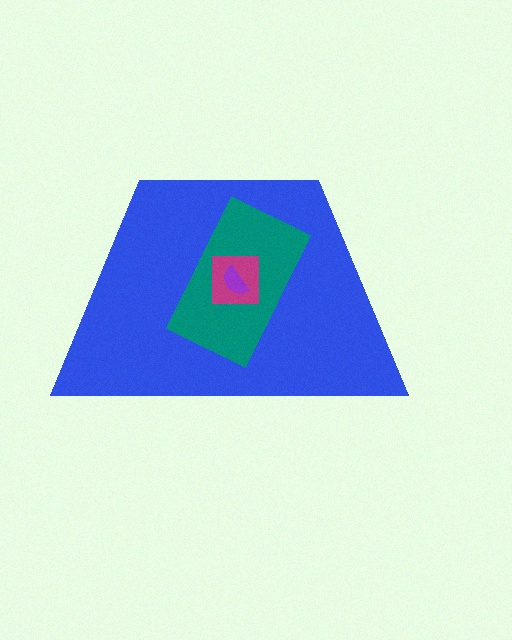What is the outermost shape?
The blue trapezoid.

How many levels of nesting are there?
4.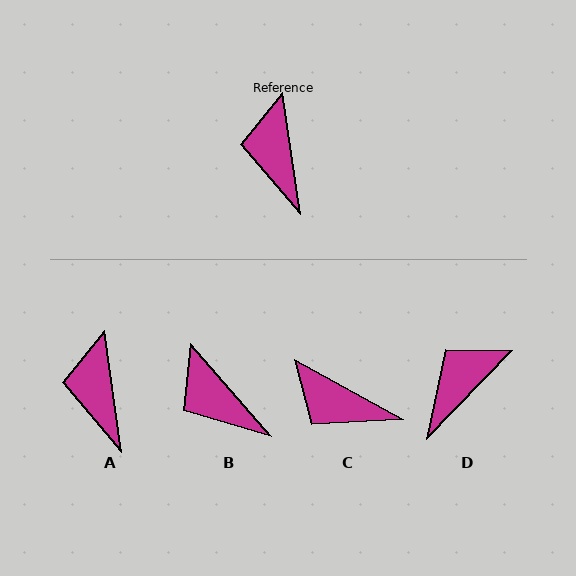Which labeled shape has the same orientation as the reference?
A.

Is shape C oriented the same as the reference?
No, it is off by about 53 degrees.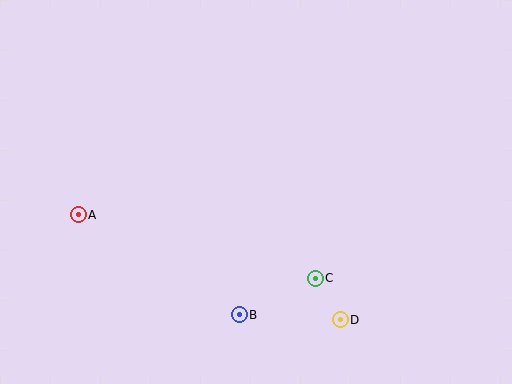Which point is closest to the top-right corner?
Point C is closest to the top-right corner.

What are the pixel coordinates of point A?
Point A is at (78, 215).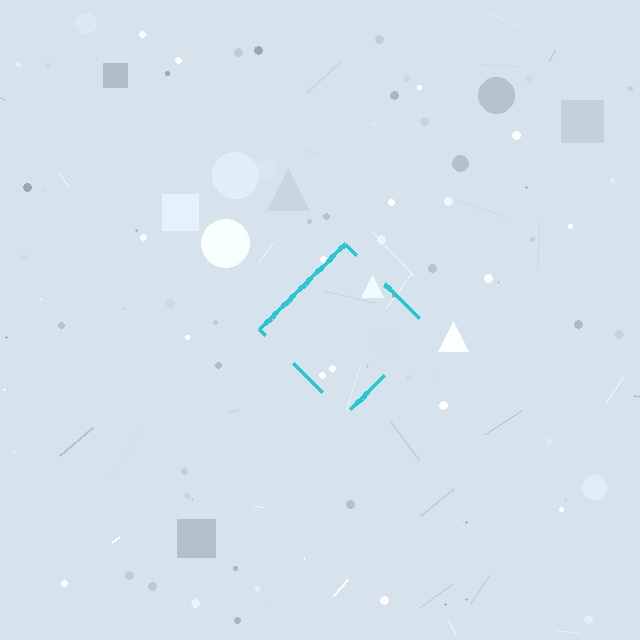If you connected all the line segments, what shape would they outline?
They would outline a diamond.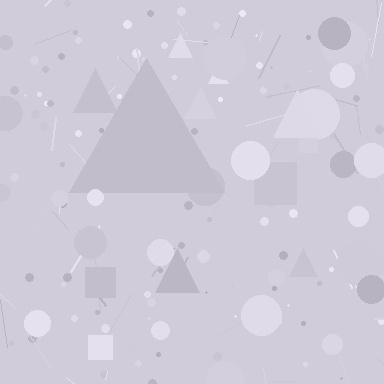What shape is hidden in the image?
A triangle is hidden in the image.